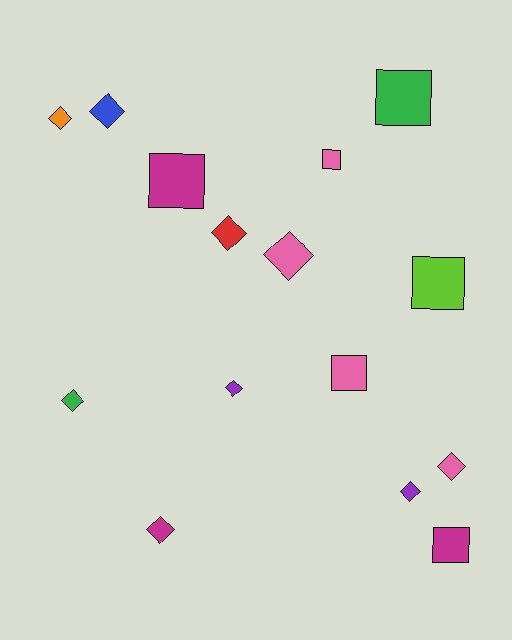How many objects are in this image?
There are 15 objects.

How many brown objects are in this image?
There are no brown objects.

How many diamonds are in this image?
There are 9 diamonds.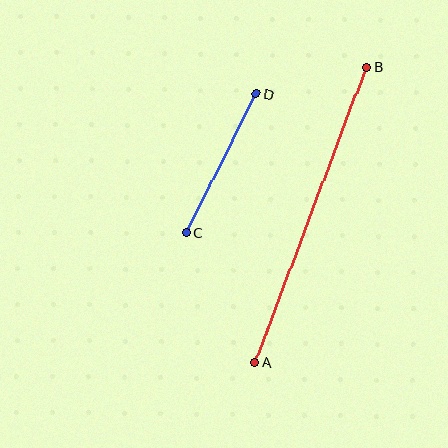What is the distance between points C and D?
The distance is approximately 155 pixels.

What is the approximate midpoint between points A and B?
The midpoint is at approximately (311, 215) pixels.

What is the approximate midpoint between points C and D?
The midpoint is at approximately (221, 163) pixels.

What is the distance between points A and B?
The distance is approximately 316 pixels.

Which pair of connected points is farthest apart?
Points A and B are farthest apart.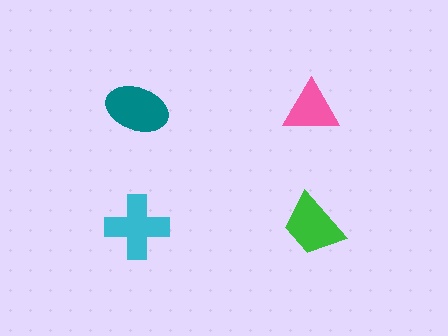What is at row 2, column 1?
A cyan cross.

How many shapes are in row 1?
2 shapes.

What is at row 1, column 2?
A pink triangle.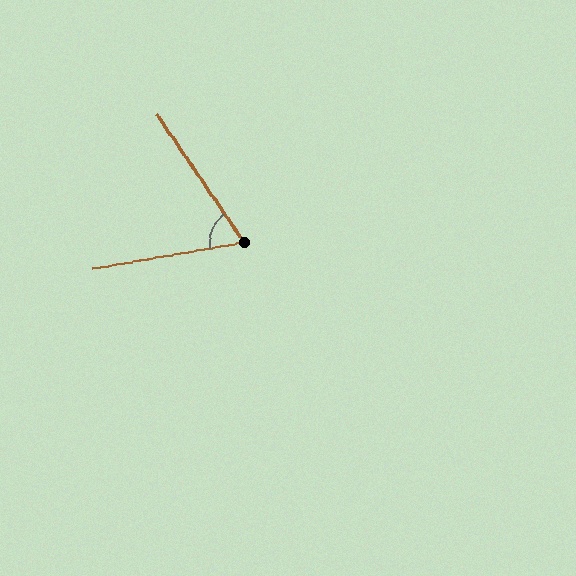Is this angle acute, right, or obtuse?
It is acute.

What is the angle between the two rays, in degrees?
Approximately 66 degrees.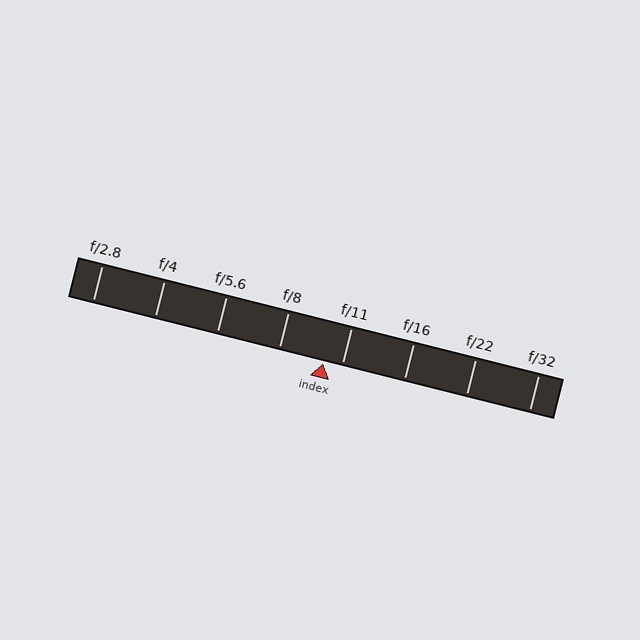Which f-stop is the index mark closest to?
The index mark is closest to f/11.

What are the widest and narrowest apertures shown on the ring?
The widest aperture shown is f/2.8 and the narrowest is f/32.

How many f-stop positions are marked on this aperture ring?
There are 8 f-stop positions marked.